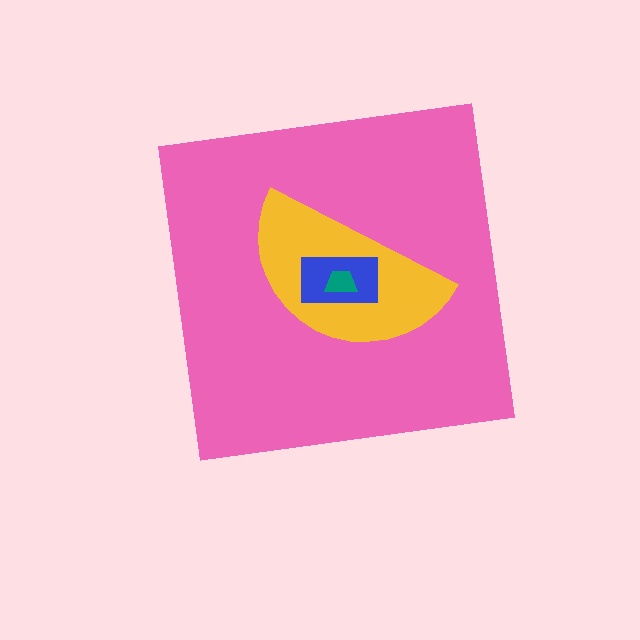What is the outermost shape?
The pink square.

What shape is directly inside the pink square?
The yellow semicircle.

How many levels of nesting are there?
4.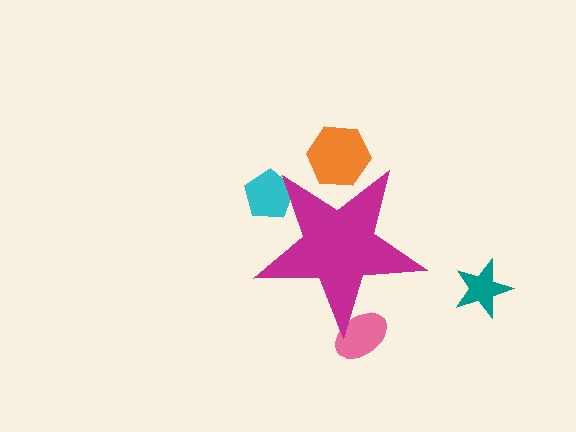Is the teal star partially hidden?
No, the teal star is fully visible.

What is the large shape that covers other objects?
A magenta star.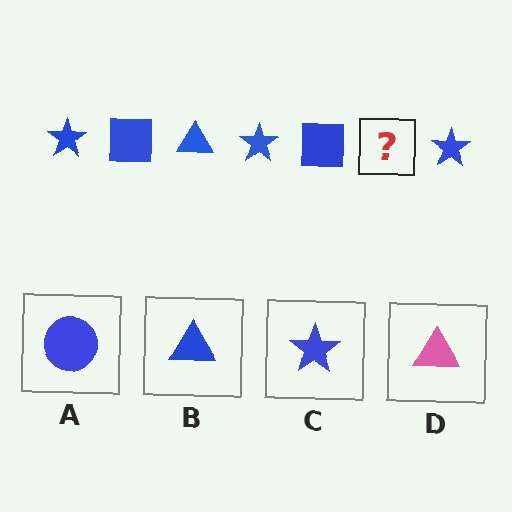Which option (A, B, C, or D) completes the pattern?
B.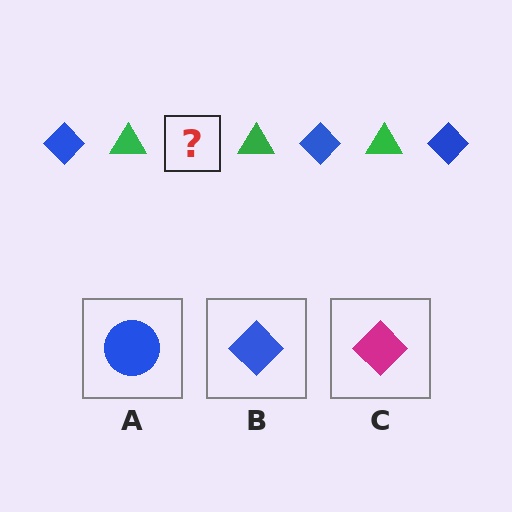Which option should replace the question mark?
Option B.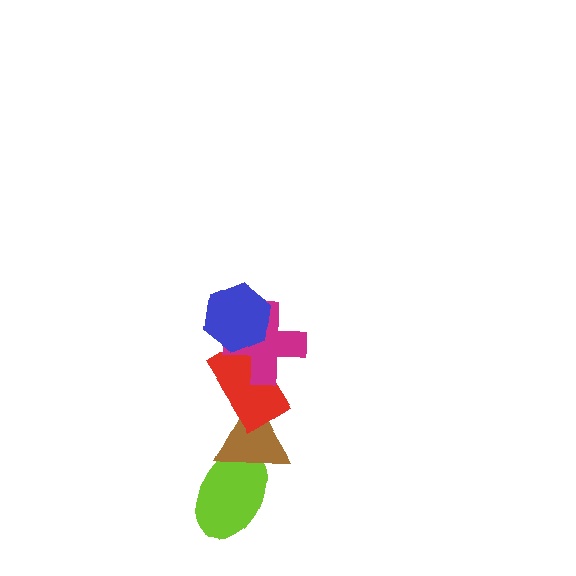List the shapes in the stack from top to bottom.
From top to bottom: the blue hexagon, the magenta cross, the red rectangle, the brown triangle, the lime ellipse.